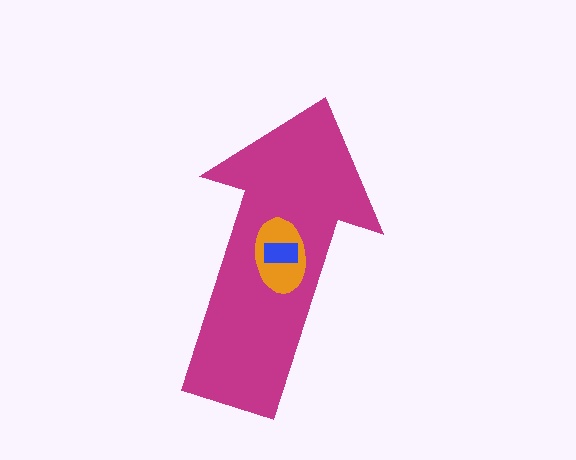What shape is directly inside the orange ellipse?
The blue rectangle.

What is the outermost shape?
The magenta arrow.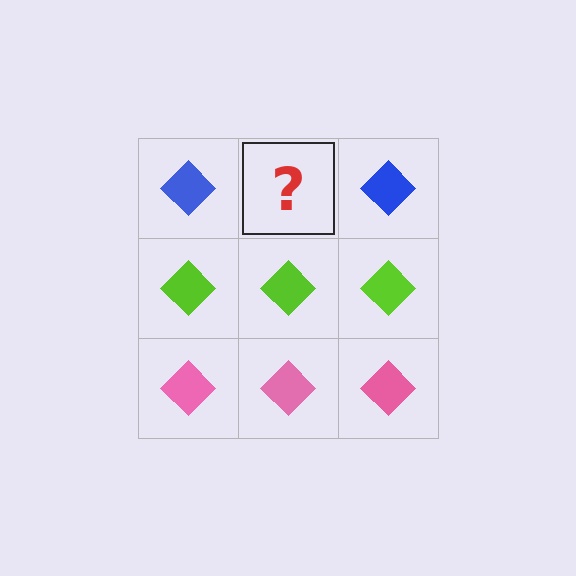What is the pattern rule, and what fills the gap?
The rule is that each row has a consistent color. The gap should be filled with a blue diamond.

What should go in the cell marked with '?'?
The missing cell should contain a blue diamond.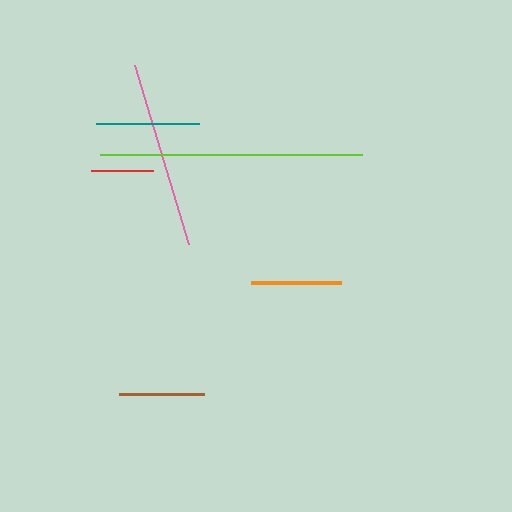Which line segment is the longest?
The lime line is the longest at approximately 261 pixels.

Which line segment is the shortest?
The red line is the shortest at approximately 62 pixels.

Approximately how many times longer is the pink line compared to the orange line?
The pink line is approximately 2.1 times the length of the orange line.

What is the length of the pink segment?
The pink segment is approximately 187 pixels long.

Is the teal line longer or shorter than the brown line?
The teal line is longer than the brown line.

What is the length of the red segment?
The red segment is approximately 62 pixels long.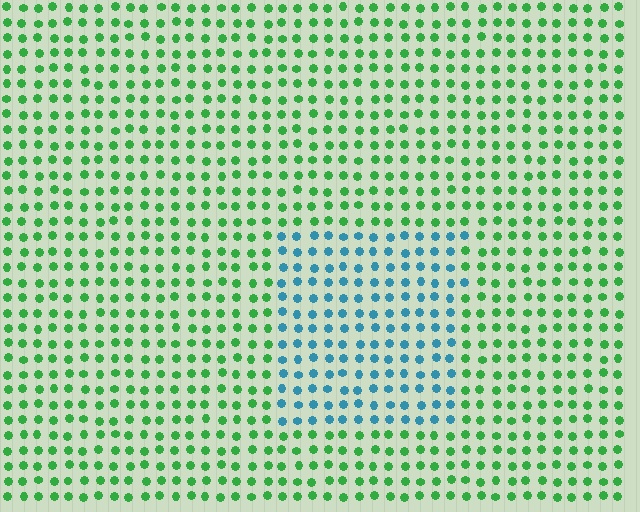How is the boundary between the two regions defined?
The boundary is defined purely by a slight shift in hue (about 67 degrees). Spacing, size, and orientation are identical on both sides.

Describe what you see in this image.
The image is filled with small green elements in a uniform arrangement. A rectangle-shaped region is visible where the elements are tinted to a slightly different hue, forming a subtle color boundary.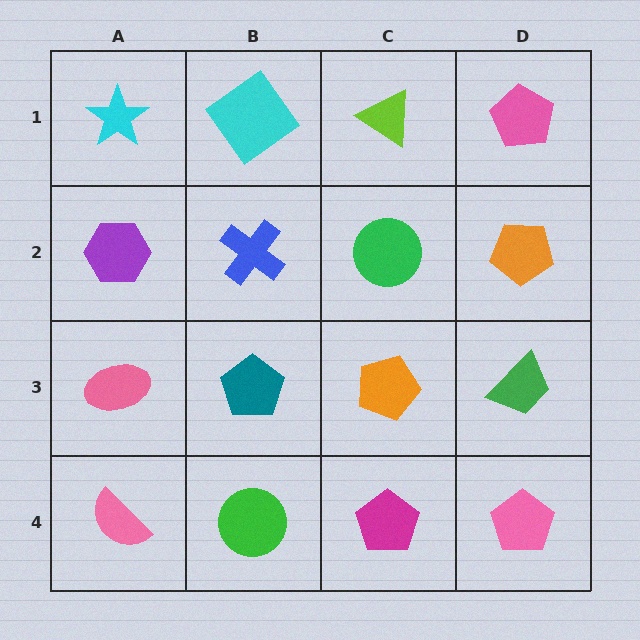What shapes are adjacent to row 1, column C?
A green circle (row 2, column C), a cyan diamond (row 1, column B), a pink pentagon (row 1, column D).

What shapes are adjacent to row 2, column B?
A cyan diamond (row 1, column B), a teal pentagon (row 3, column B), a purple hexagon (row 2, column A), a green circle (row 2, column C).